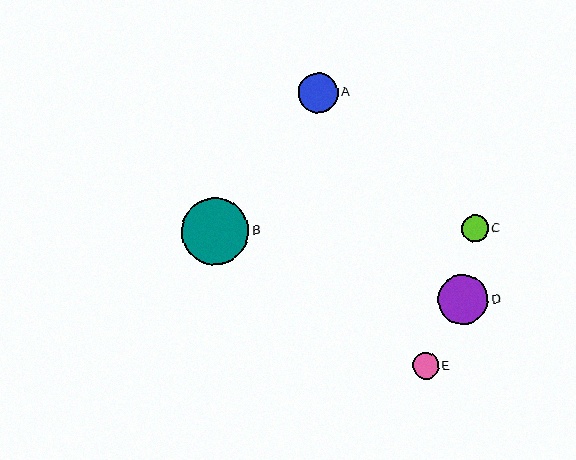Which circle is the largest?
Circle B is the largest with a size of approximately 67 pixels.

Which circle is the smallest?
Circle E is the smallest with a size of approximately 26 pixels.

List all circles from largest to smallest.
From largest to smallest: B, D, A, C, E.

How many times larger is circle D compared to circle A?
Circle D is approximately 1.2 times the size of circle A.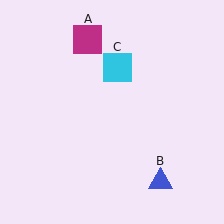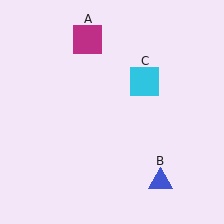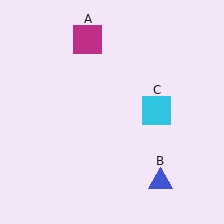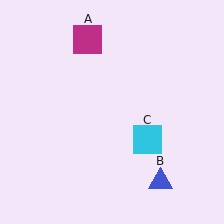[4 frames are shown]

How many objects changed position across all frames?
1 object changed position: cyan square (object C).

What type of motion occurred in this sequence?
The cyan square (object C) rotated clockwise around the center of the scene.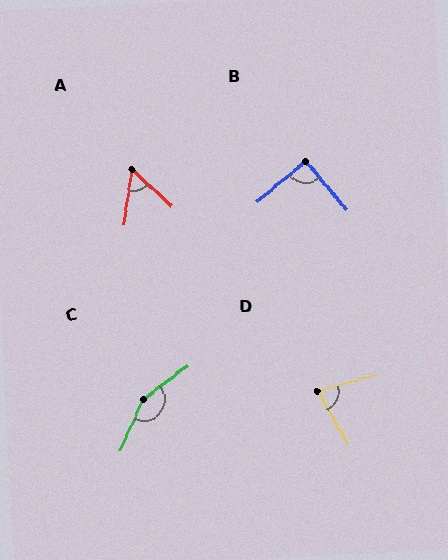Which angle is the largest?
C, at approximately 152 degrees.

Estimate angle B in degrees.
Approximately 90 degrees.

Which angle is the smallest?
A, at approximately 56 degrees.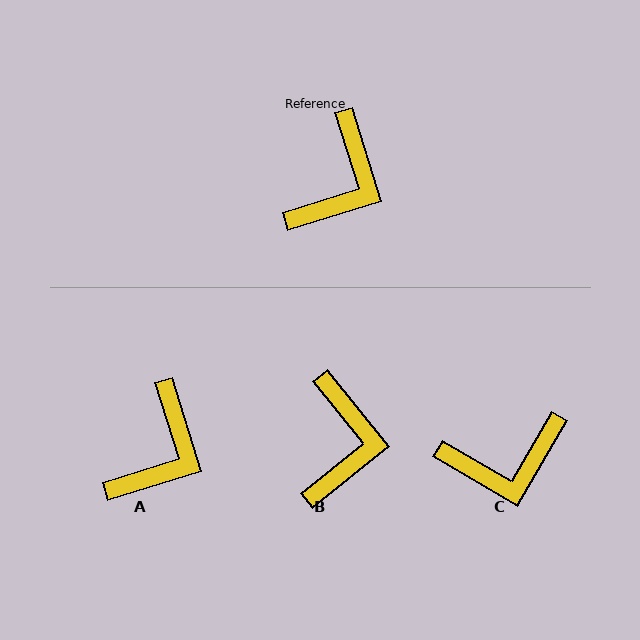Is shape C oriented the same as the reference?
No, it is off by about 47 degrees.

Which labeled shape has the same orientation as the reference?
A.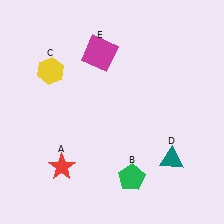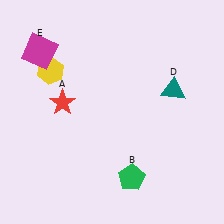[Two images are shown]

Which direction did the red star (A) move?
The red star (A) moved up.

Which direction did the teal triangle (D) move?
The teal triangle (D) moved up.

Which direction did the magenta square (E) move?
The magenta square (E) moved left.